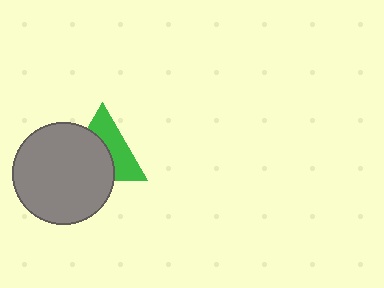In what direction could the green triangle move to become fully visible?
The green triangle could move toward the upper-right. That would shift it out from behind the gray circle entirely.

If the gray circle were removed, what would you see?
You would see the complete green triangle.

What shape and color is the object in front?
The object in front is a gray circle.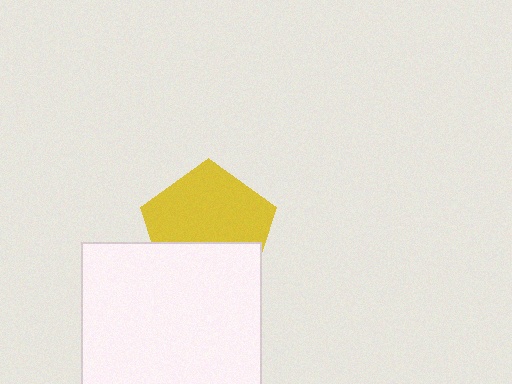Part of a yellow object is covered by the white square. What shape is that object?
It is a pentagon.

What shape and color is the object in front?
The object in front is a white square.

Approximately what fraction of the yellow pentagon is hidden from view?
Roughly 37% of the yellow pentagon is hidden behind the white square.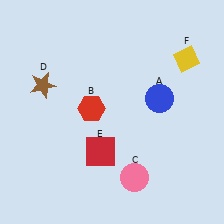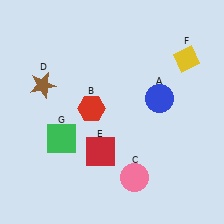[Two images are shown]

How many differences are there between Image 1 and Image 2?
There is 1 difference between the two images.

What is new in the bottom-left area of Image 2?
A green square (G) was added in the bottom-left area of Image 2.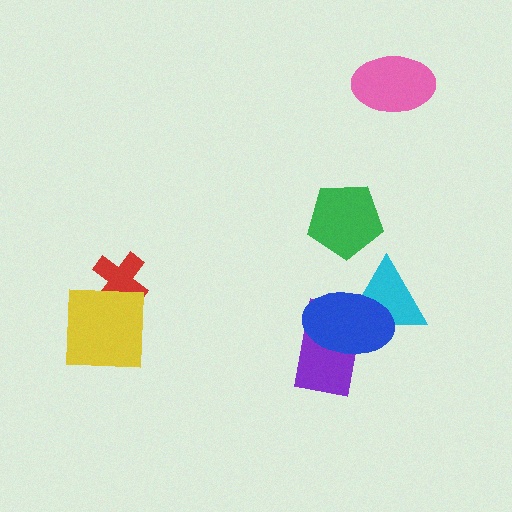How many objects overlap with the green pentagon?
0 objects overlap with the green pentagon.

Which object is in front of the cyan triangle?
The blue ellipse is in front of the cyan triangle.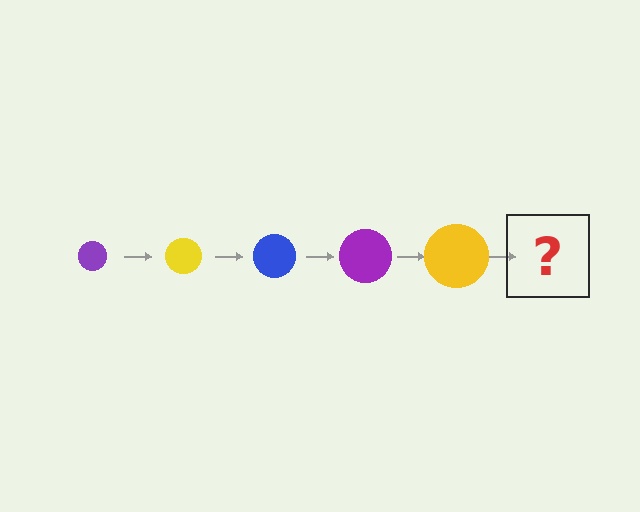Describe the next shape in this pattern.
It should be a blue circle, larger than the previous one.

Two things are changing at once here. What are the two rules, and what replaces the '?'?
The two rules are that the circle grows larger each step and the color cycles through purple, yellow, and blue. The '?' should be a blue circle, larger than the previous one.